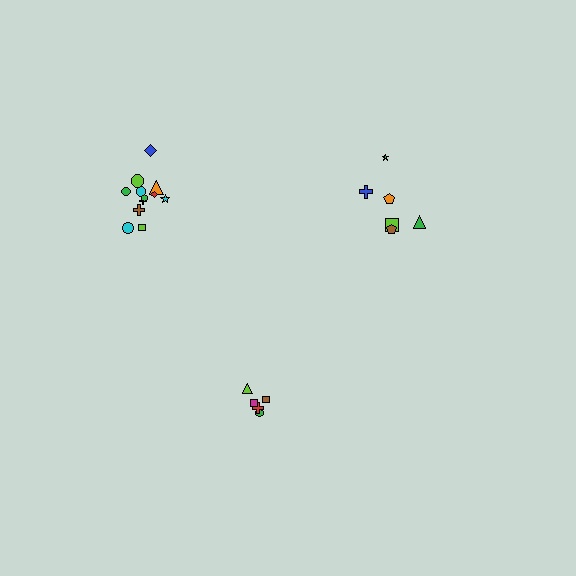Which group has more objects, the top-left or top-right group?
The top-left group.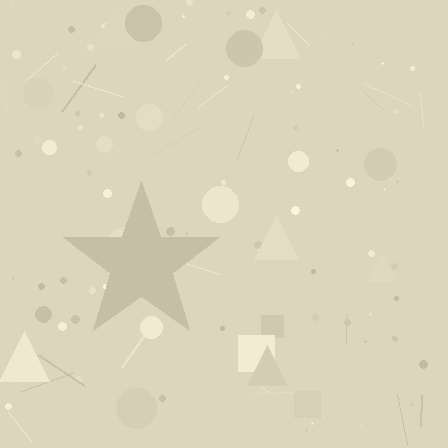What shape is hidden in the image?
A star is hidden in the image.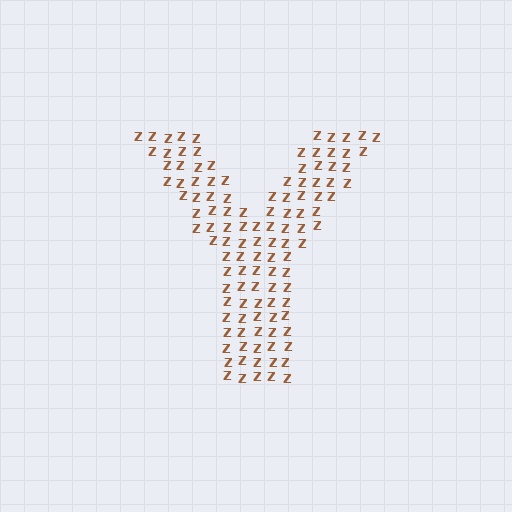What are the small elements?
The small elements are letter Z's.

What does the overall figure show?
The overall figure shows the letter Y.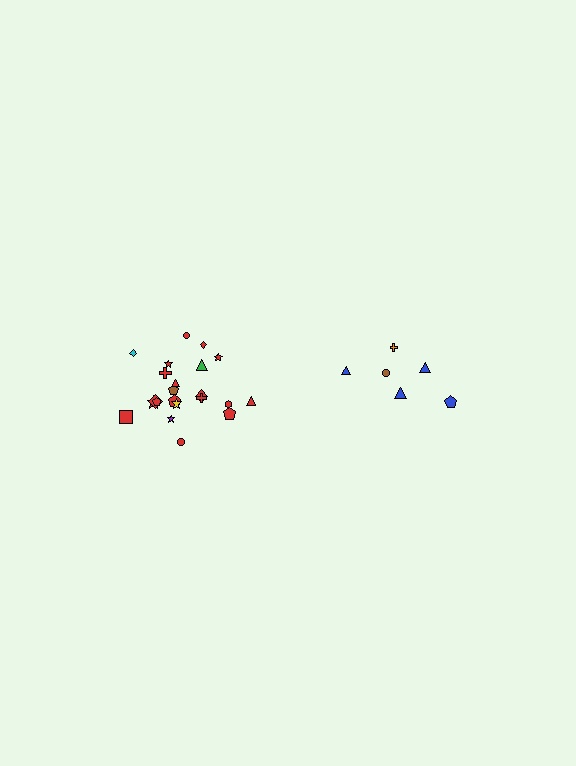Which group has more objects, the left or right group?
The left group.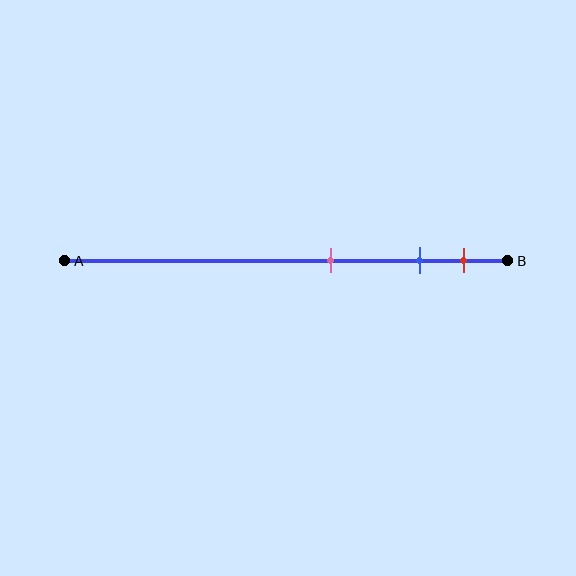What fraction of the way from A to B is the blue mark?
The blue mark is approximately 80% (0.8) of the way from A to B.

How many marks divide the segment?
There are 3 marks dividing the segment.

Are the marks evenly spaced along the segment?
No, the marks are not evenly spaced.